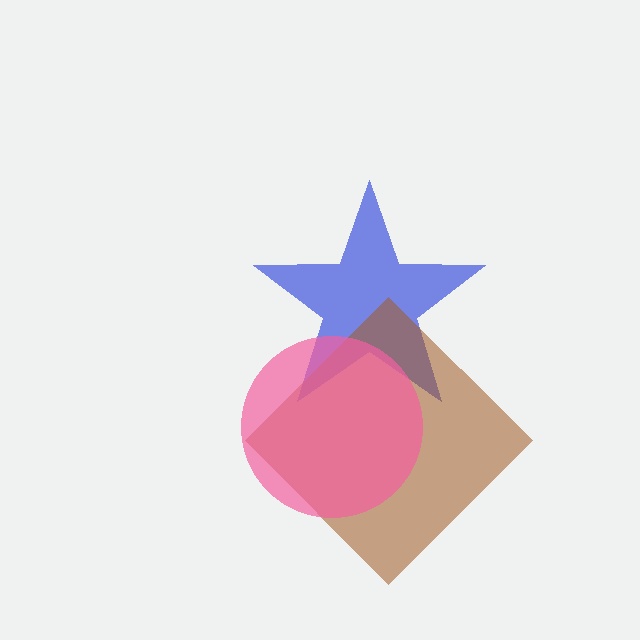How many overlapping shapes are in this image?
There are 3 overlapping shapes in the image.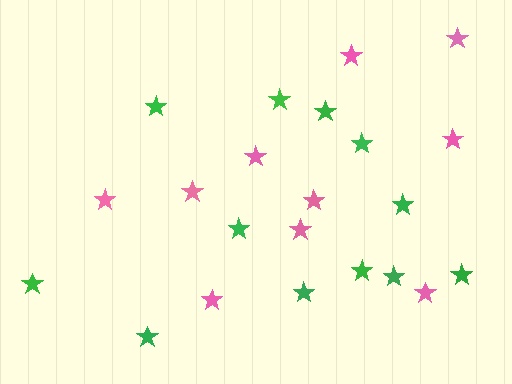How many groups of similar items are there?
There are 2 groups: one group of green stars (12) and one group of pink stars (10).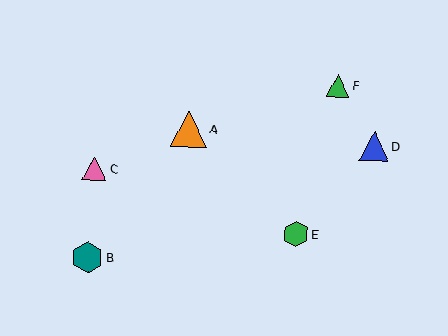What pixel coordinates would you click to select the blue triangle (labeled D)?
Click at (374, 146) to select the blue triangle D.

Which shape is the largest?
The orange triangle (labeled A) is the largest.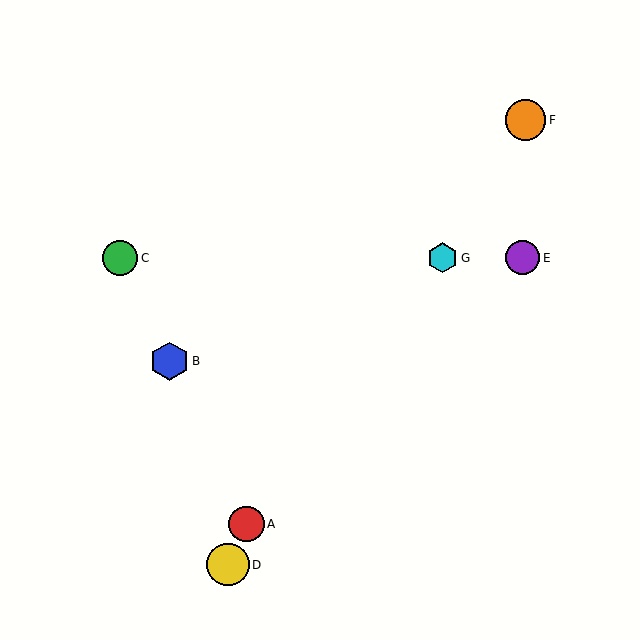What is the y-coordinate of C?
Object C is at y≈258.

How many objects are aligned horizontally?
3 objects (C, E, G) are aligned horizontally.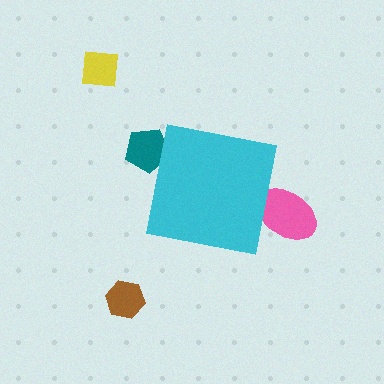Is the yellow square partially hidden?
No, the yellow square is fully visible.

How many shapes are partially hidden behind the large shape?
2 shapes are partially hidden.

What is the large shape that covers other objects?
A cyan square.